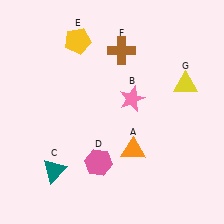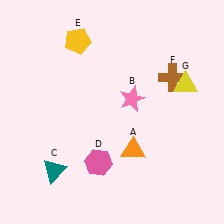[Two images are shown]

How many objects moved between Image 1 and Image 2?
1 object moved between the two images.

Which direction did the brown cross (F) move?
The brown cross (F) moved right.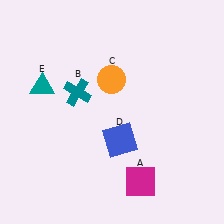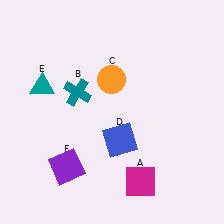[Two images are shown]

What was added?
A purple square (F) was added in Image 2.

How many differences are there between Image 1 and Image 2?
There is 1 difference between the two images.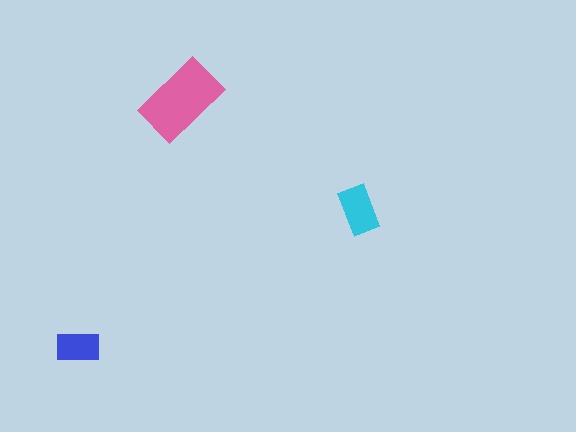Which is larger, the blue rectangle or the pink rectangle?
The pink one.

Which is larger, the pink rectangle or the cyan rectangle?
The pink one.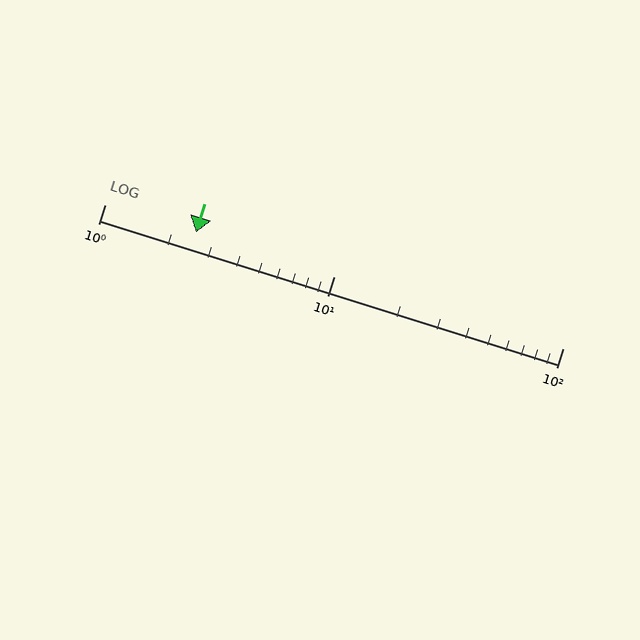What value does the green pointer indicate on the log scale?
The pointer indicates approximately 2.5.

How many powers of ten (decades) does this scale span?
The scale spans 2 decades, from 1 to 100.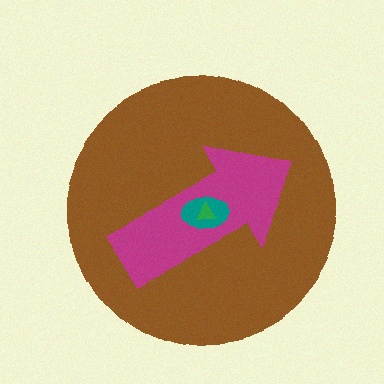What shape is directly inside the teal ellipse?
The green triangle.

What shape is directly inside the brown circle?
The magenta arrow.